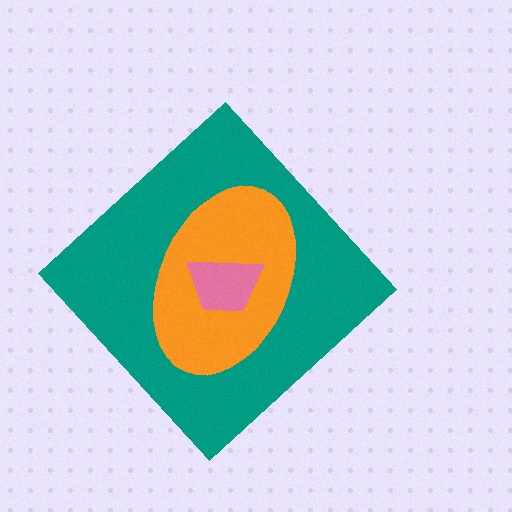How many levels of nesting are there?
3.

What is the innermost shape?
The pink trapezoid.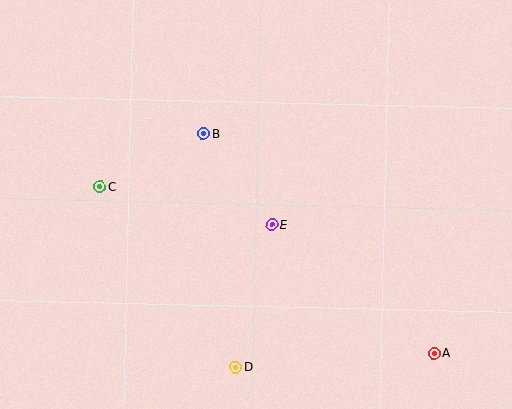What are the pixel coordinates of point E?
Point E is at (272, 225).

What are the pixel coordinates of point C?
Point C is at (100, 187).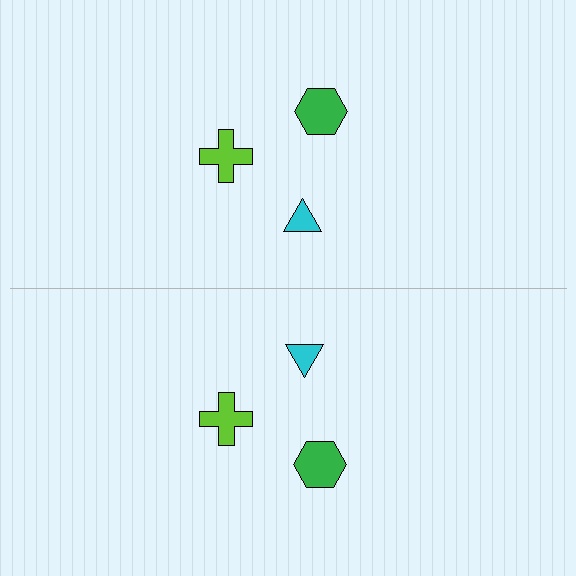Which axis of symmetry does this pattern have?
The pattern has a horizontal axis of symmetry running through the center of the image.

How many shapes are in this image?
There are 6 shapes in this image.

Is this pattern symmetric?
Yes, this pattern has bilateral (reflection) symmetry.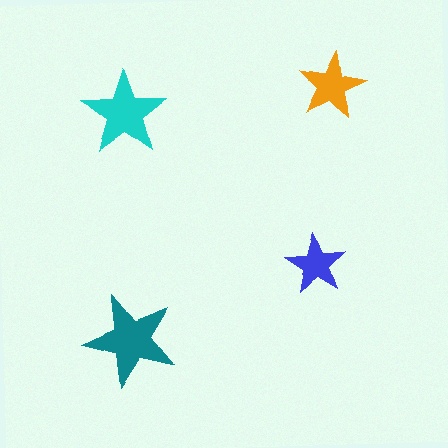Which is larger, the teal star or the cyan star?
The teal one.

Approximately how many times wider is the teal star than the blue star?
About 1.5 times wider.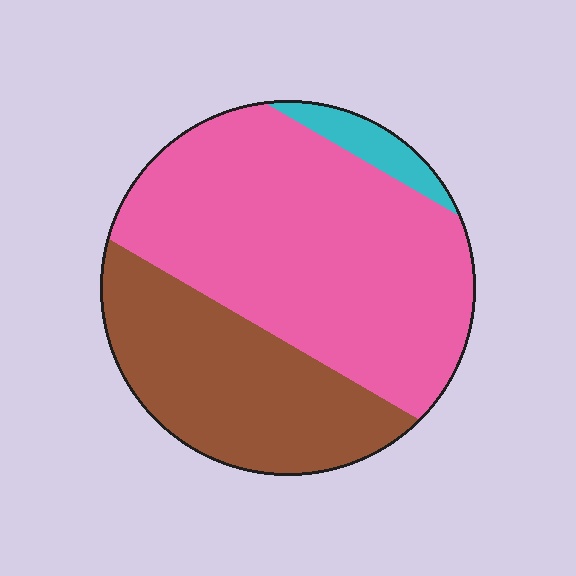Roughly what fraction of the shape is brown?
Brown takes up about one third (1/3) of the shape.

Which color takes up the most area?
Pink, at roughly 60%.